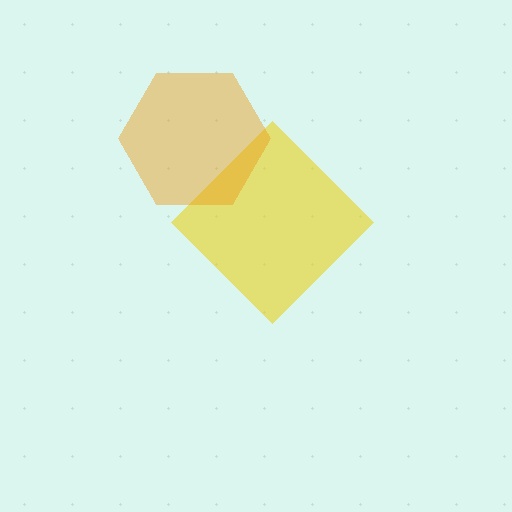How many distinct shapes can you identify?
There are 2 distinct shapes: a yellow diamond, an orange hexagon.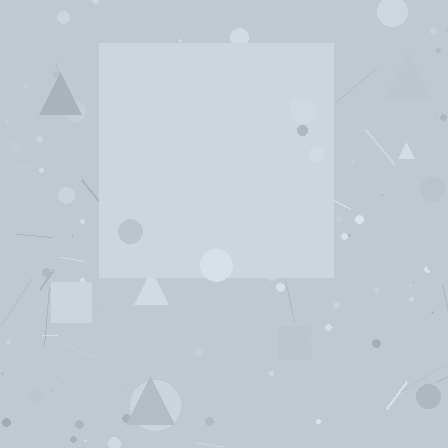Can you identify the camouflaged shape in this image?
The camouflaged shape is a square.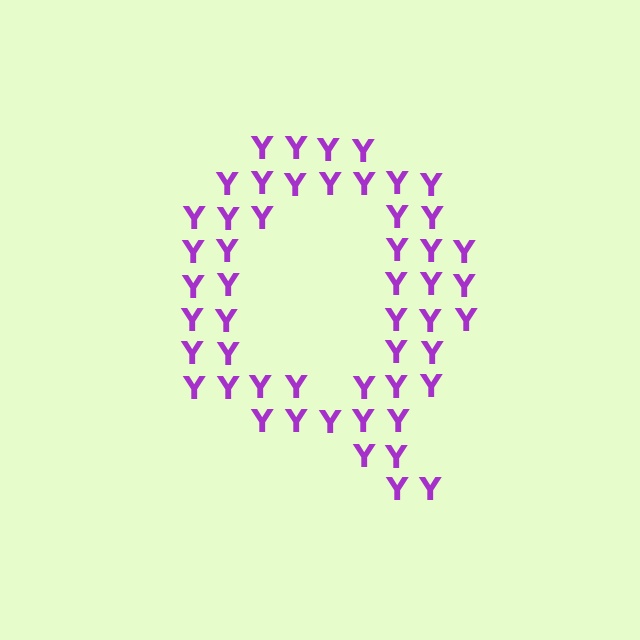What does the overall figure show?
The overall figure shows the letter Q.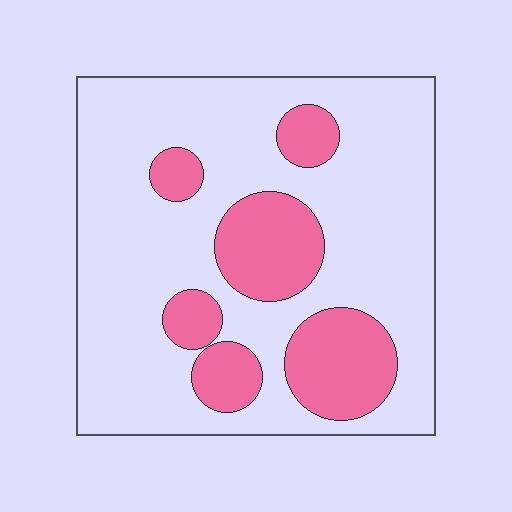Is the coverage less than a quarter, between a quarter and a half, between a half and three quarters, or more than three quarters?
Less than a quarter.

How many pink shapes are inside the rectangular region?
6.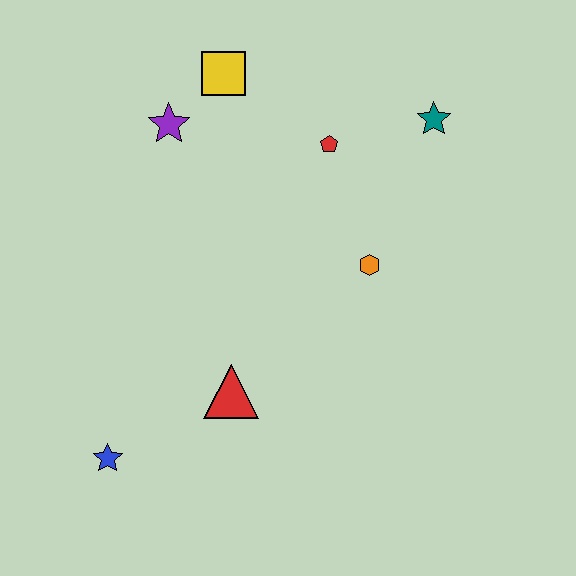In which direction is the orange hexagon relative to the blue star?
The orange hexagon is to the right of the blue star.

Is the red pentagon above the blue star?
Yes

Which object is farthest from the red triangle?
The teal star is farthest from the red triangle.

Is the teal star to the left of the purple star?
No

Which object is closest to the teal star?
The red pentagon is closest to the teal star.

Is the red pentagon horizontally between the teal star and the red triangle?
Yes